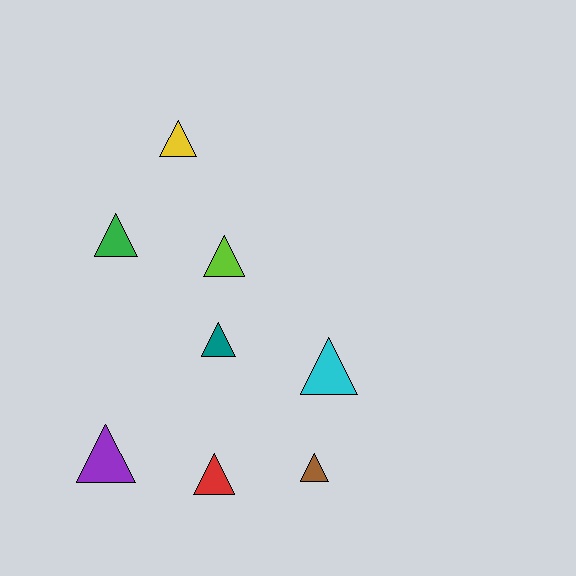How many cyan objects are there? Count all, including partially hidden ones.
There is 1 cyan object.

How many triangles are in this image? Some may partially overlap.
There are 8 triangles.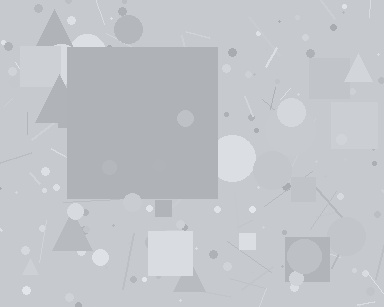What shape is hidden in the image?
A square is hidden in the image.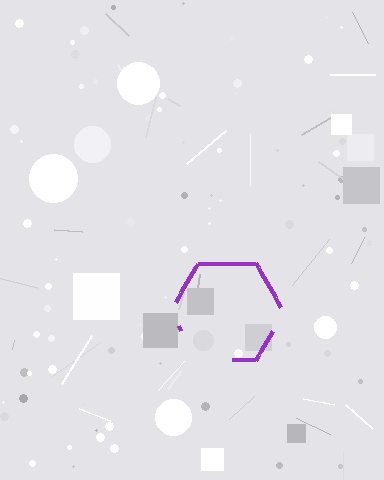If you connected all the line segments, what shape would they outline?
They would outline a hexagon.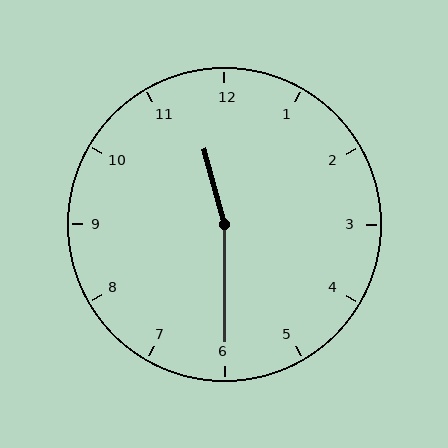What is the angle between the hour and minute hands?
Approximately 165 degrees.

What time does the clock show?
11:30.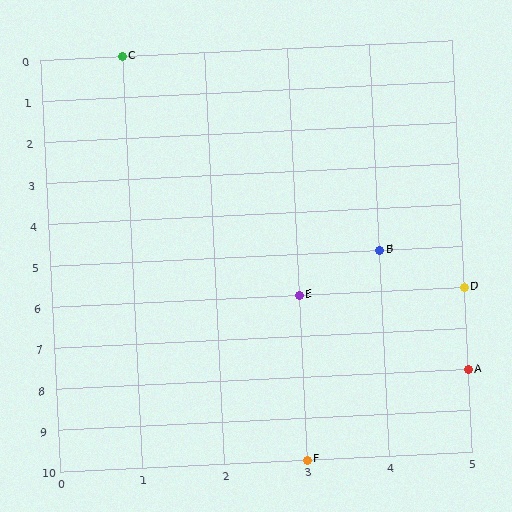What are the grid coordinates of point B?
Point B is at grid coordinates (4, 5).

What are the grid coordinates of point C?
Point C is at grid coordinates (1, 0).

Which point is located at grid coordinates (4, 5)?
Point B is at (4, 5).